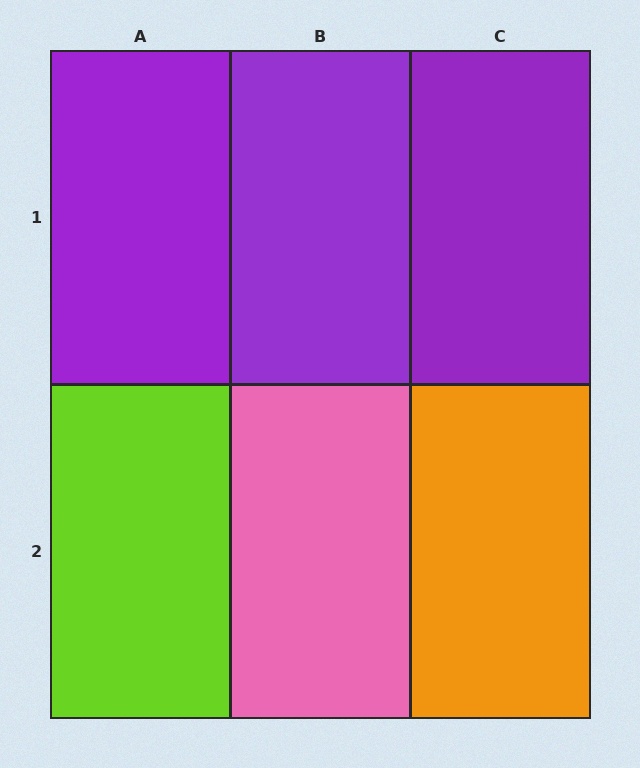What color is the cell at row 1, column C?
Purple.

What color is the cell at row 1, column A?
Purple.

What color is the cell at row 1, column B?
Purple.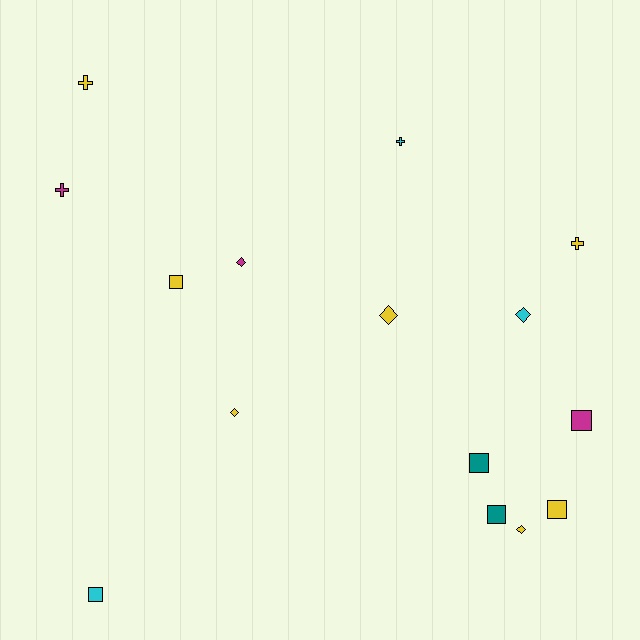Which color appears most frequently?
Yellow, with 7 objects.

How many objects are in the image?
There are 15 objects.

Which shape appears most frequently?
Square, with 6 objects.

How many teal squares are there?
There are 2 teal squares.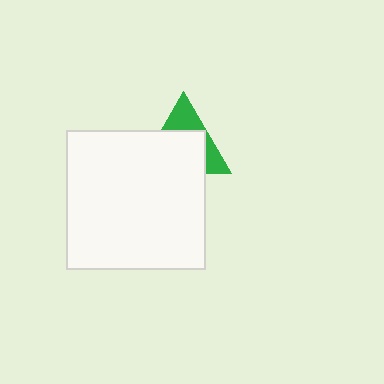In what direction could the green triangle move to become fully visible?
The green triangle could move up. That would shift it out from behind the white square entirely.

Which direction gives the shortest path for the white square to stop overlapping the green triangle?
Moving down gives the shortest separation.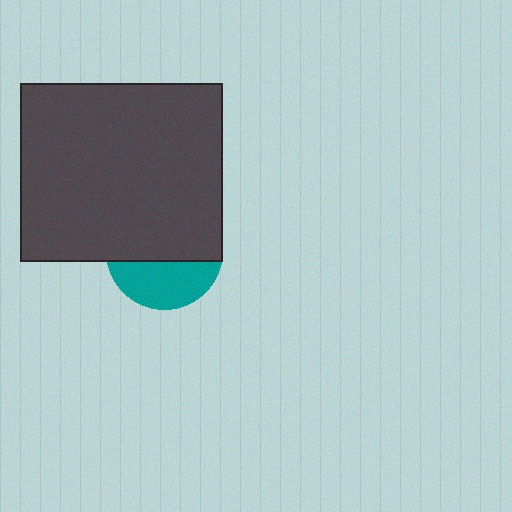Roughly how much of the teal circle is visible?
A small part of it is visible (roughly 39%).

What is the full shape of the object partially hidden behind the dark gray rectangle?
The partially hidden object is a teal circle.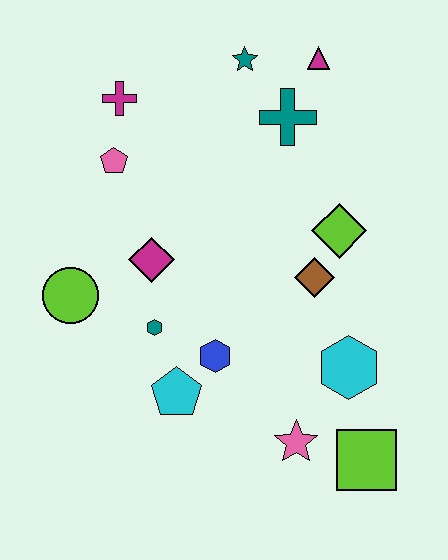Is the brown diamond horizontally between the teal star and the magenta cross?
No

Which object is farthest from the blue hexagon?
The magenta triangle is farthest from the blue hexagon.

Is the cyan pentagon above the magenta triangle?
No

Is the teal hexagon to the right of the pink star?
No